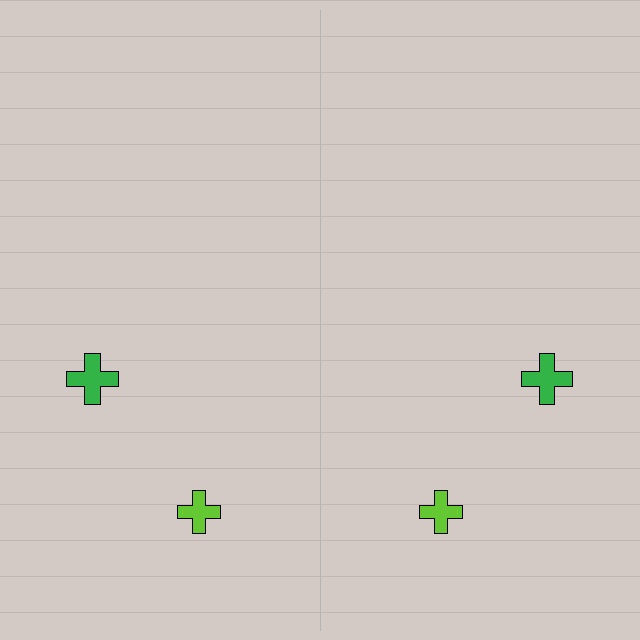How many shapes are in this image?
There are 4 shapes in this image.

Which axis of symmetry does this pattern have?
The pattern has a vertical axis of symmetry running through the center of the image.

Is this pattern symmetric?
Yes, this pattern has bilateral (reflection) symmetry.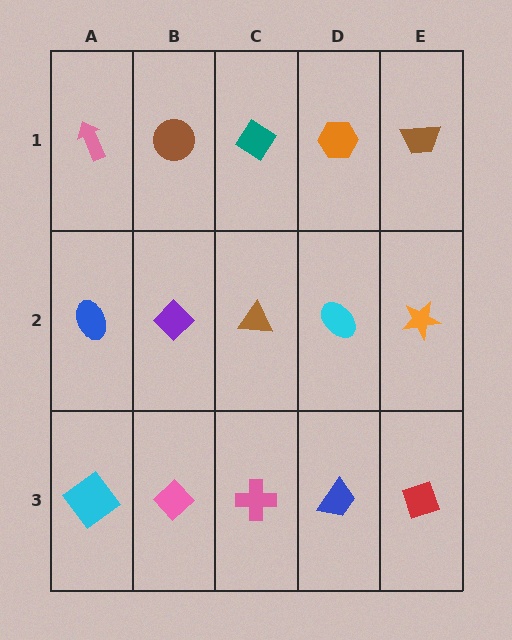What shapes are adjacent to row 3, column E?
An orange star (row 2, column E), a blue trapezoid (row 3, column D).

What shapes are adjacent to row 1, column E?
An orange star (row 2, column E), an orange hexagon (row 1, column D).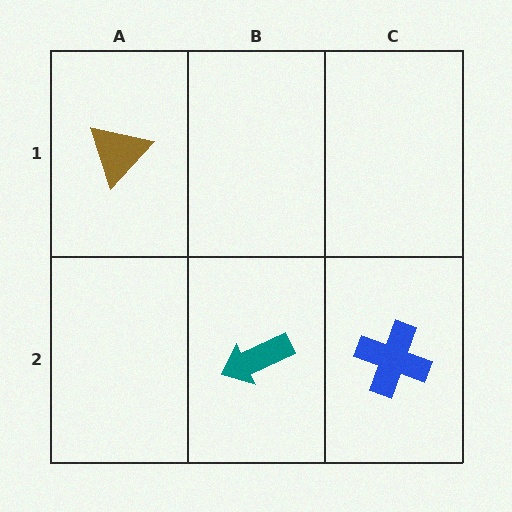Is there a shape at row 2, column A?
No, that cell is empty.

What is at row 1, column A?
A brown triangle.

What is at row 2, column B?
A teal arrow.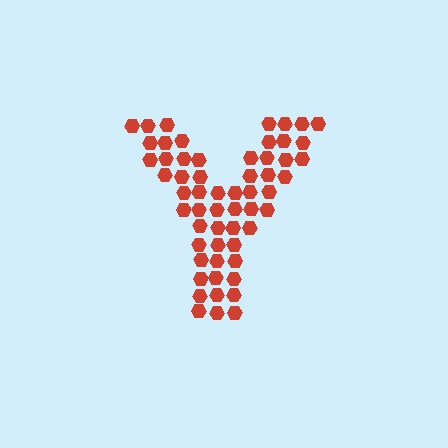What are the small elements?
The small elements are hexagons.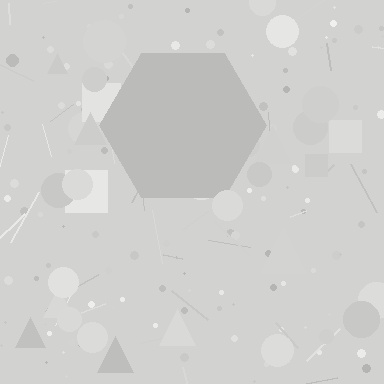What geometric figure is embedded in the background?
A hexagon is embedded in the background.